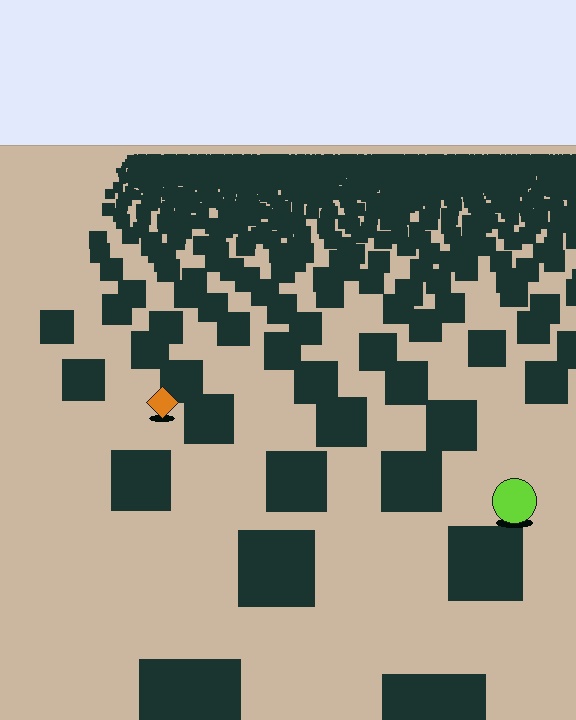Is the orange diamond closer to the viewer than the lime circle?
No. The lime circle is closer — you can tell from the texture gradient: the ground texture is coarser near it.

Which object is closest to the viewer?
The lime circle is closest. The texture marks near it are larger and more spread out.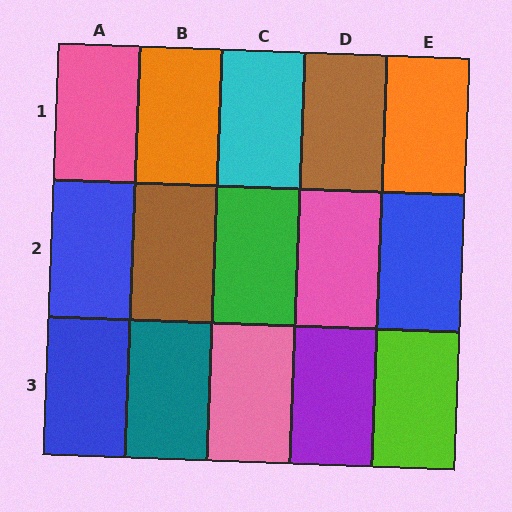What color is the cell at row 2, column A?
Blue.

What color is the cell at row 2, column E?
Blue.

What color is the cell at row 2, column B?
Brown.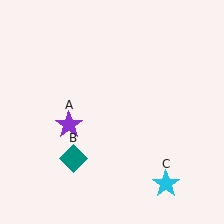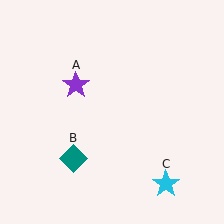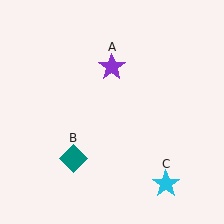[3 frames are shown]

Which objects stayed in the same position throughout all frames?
Teal diamond (object B) and cyan star (object C) remained stationary.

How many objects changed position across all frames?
1 object changed position: purple star (object A).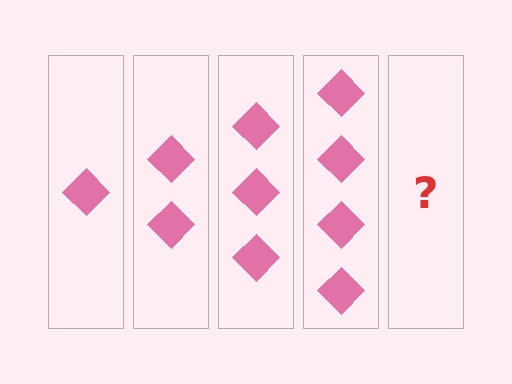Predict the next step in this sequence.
The next step is 5 diamonds.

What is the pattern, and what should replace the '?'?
The pattern is that each step adds one more diamond. The '?' should be 5 diamonds.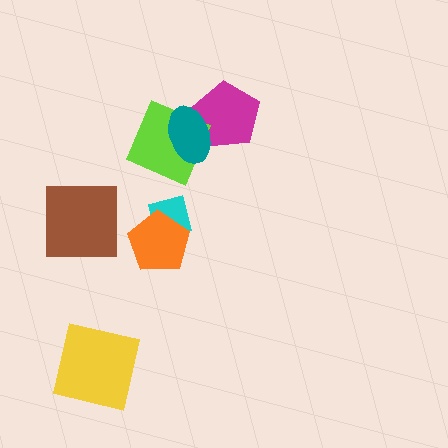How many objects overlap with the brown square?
0 objects overlap with the brown square.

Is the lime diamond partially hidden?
Yes, it is partially covered by another shape.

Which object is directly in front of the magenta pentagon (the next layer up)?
The lime diamond is directly in front of the magenta pentagon.